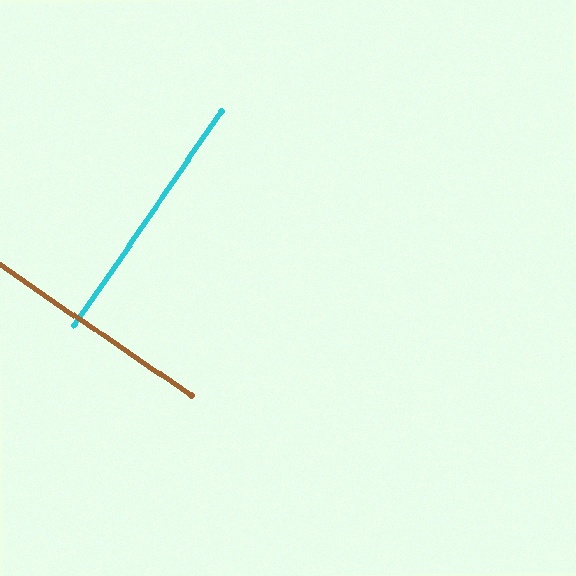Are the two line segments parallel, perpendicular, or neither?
Perpendicular — they meet at approximately 90°.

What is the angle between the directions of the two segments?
Approximately 90 degrees.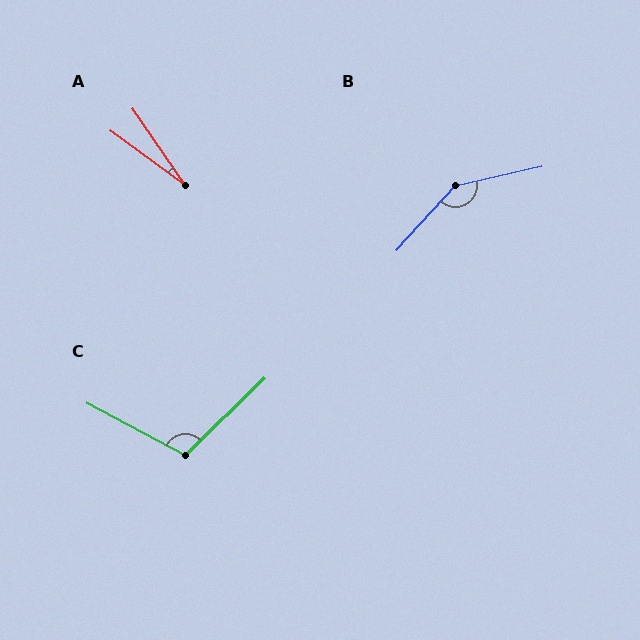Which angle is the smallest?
A, at approximately 19 degrees.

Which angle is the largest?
B, at approximately 145 degrees.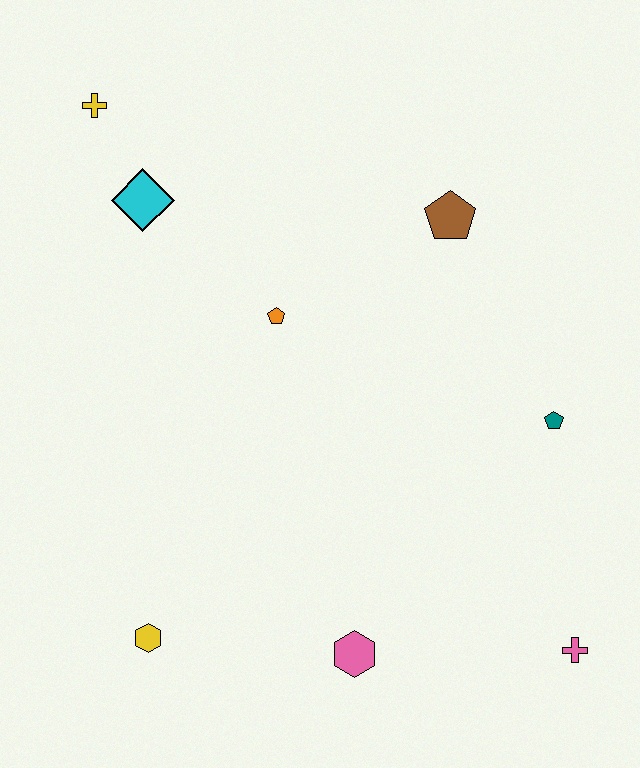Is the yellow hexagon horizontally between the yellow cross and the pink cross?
Yes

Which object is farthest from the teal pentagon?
The yellow cross is farthest from the teal pentagon.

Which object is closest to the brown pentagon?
The orange pentagon is closest to the brown pentagon.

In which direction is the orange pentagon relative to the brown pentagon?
The orange pentagon is to the left of the brown pentagon.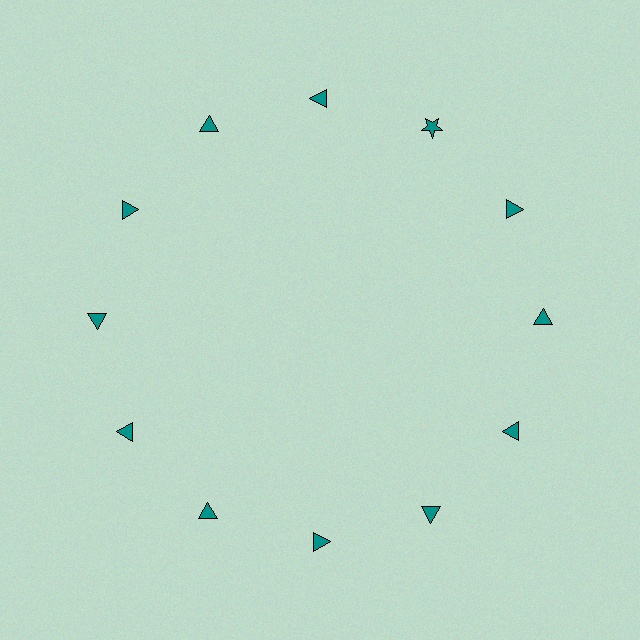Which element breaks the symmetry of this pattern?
The teal star at roughly the 1 o'clock position breaks the symmetry. All other shapes are teal triangles.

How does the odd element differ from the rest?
It has a different shape: star instead of triangle.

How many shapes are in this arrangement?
There are 12 shapes arranged in a ring pattern.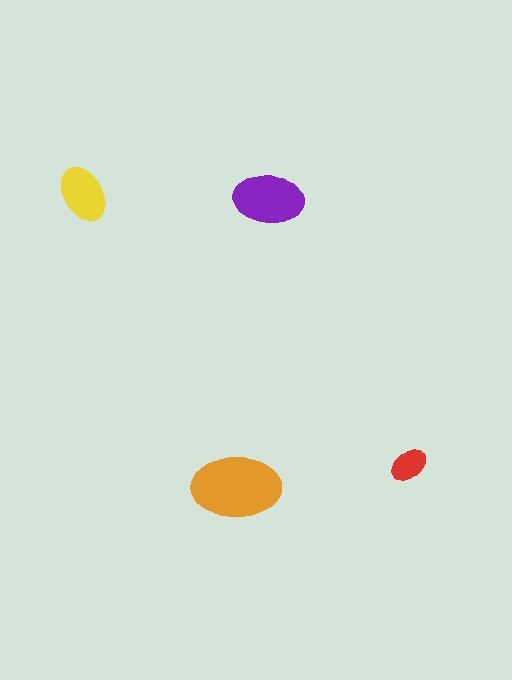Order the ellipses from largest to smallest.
the orange one, the purple one, the yellow one, the red one.